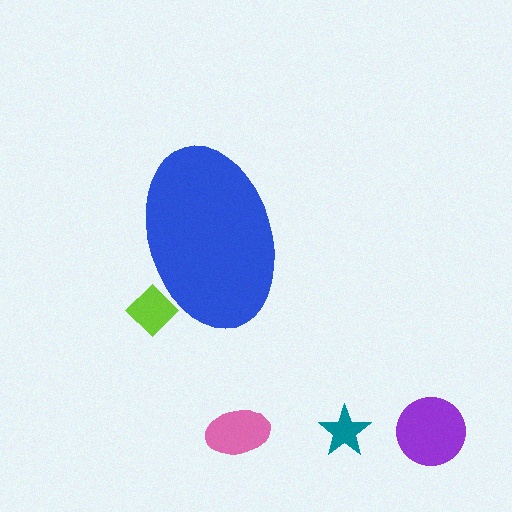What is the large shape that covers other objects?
A blue ellipse.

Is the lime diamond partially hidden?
Yes, the lime diamond is partially hidden behind the blue ellipse.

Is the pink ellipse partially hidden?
No, the pink ellipse is fully visible.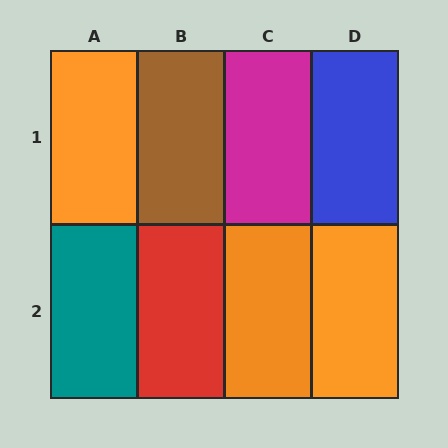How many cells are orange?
3 cells are orange.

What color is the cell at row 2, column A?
Teal.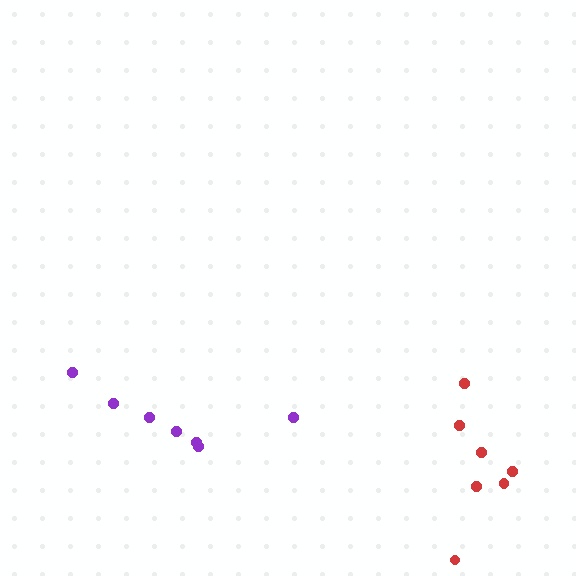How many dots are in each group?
Group 1: 7 dots, Group 2: 7 dots (14 total).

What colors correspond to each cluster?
The clusters are colored: purple, red.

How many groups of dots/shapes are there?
There are 2 groups.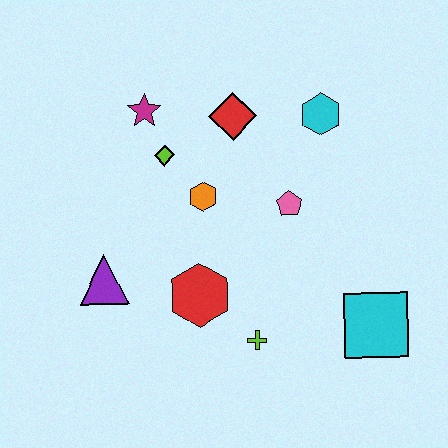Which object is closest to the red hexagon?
The lime cross is closest to the red hexagon.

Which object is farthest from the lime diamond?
The cyan square is farthest from the lime diamond.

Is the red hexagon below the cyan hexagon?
Yes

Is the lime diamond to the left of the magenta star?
No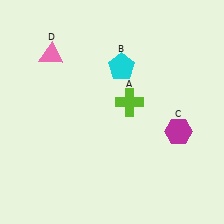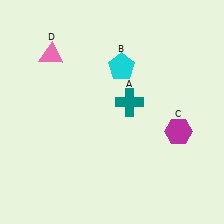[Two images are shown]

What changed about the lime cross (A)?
In Image 1, A is lime. In Image 2, it changed to teal.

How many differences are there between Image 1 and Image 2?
There is 1 difference between the two images.